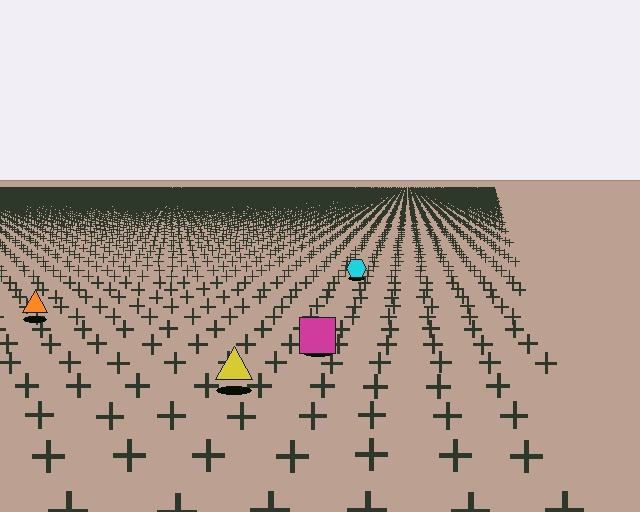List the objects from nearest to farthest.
From nearest to farthest: the yellow triangle, the magenta square, the orange triangle, the cyan hexagon.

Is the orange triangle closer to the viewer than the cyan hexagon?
Yes. The orange triangle is closer — you can tell from the texture gradient: the ground texture is coarser near it.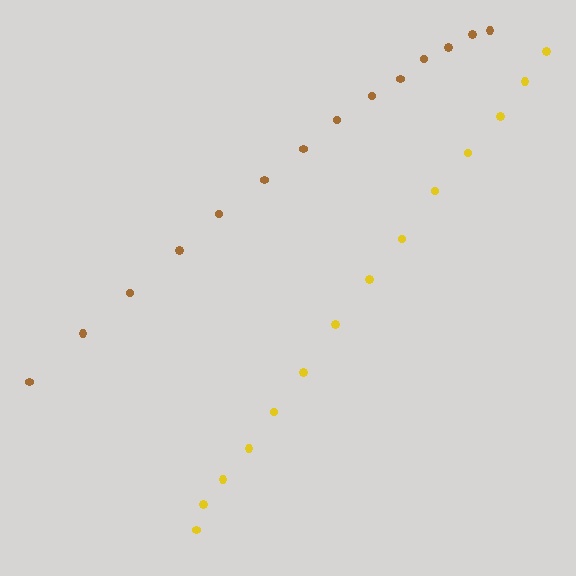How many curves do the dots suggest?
There are 2 distinct paths.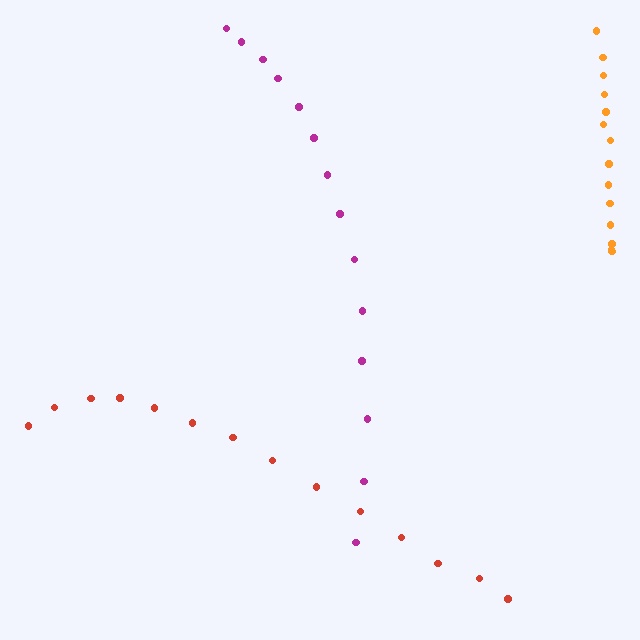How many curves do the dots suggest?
There are 3 distinct paths.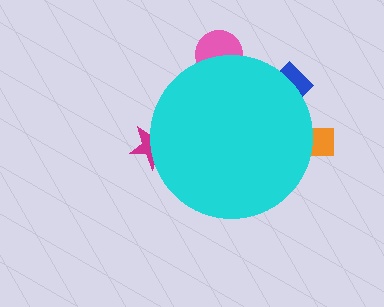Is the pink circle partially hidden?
Yes, the pink circle is partially hidden behind the cyan circle.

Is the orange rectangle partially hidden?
Yes, the orange rectangle is partially hidden behind the cyan circle.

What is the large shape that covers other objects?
A cyan circle.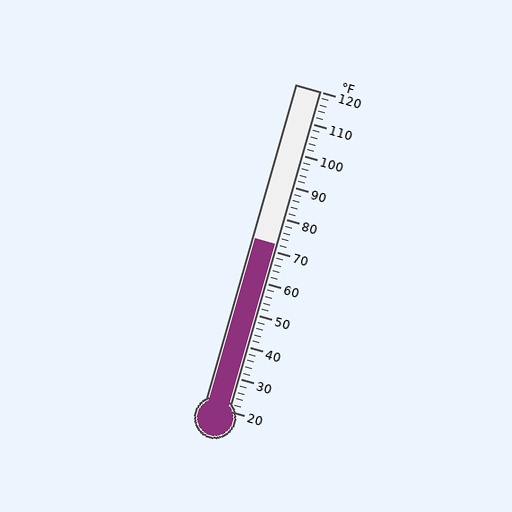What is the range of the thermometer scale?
The thermometer scale ranges from 20°F to 120°F.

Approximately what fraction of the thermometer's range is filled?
The thermometer is filled to approximately 50% of its range.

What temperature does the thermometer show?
The thermometer shows approximately 72°F.